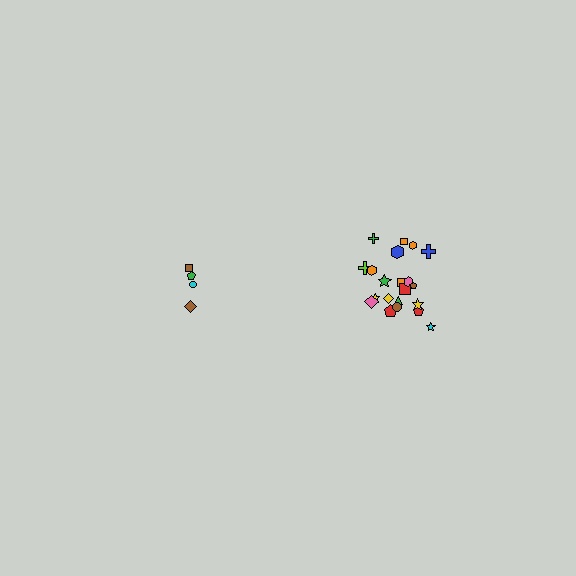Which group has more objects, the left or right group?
The right group.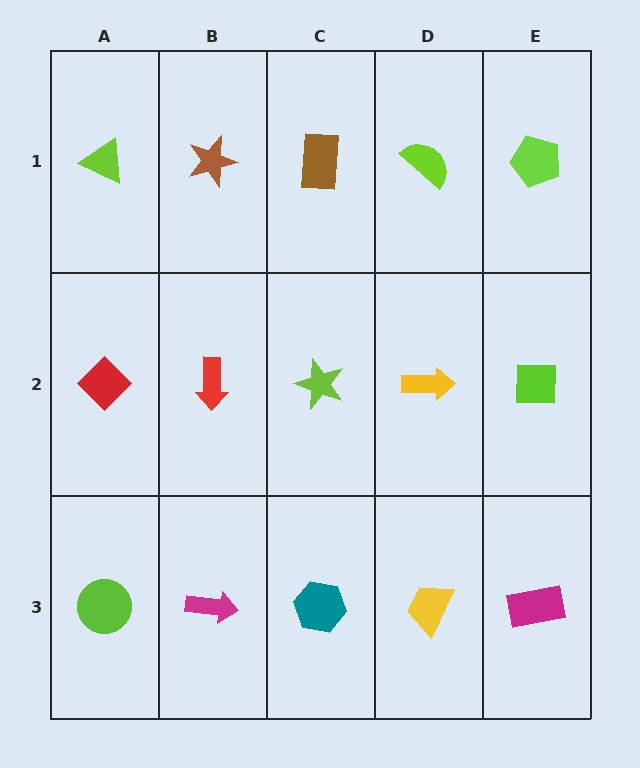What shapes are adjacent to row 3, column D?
A yellow arrow (row 2, column D), a teal hexagon (row 3, column C), a magenta rectangle (row 3, column E).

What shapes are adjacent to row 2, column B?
A brown star (row 1, column B), a magenta arrow (row 3, column B), a red diamond (row 2, column A), a lime star (row 2, column C).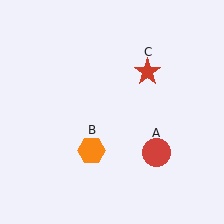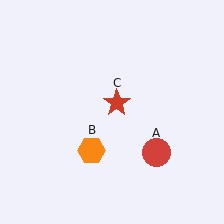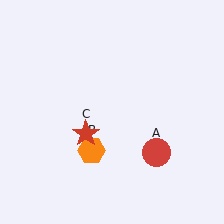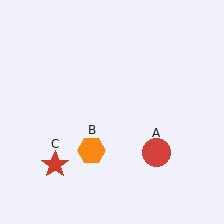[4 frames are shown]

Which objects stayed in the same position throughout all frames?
Red circle (object A) and orange hexagon (object B) remained stationary.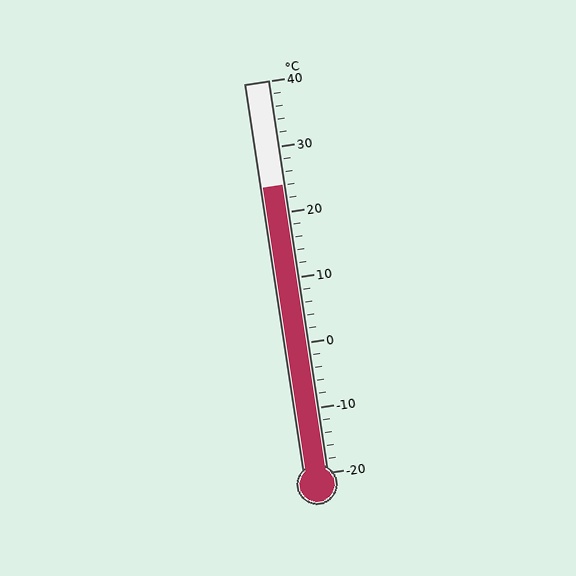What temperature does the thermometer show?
The thermometer shows approximately 24°C.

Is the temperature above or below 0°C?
The temperature is above 0°C.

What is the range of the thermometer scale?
The thermometer scale ranges from -20°C to 40°C.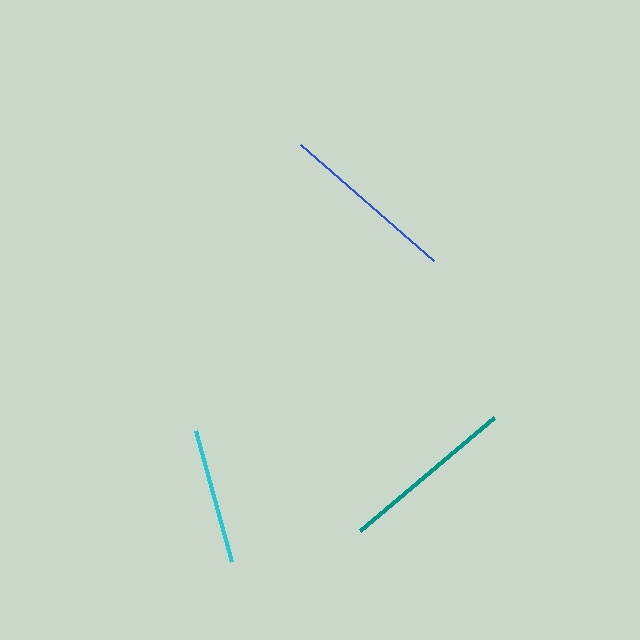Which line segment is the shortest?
The cyan line is the shortest at approximately 135 pixels.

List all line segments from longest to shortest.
From longest to shortest: blue, teal, cyan.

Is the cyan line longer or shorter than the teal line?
The teal line is longer than the cyan line.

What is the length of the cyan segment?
The cyan segment is approximately 135 pixels long.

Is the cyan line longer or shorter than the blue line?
The blue line is longer than the cyan line.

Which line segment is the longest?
The blue line is the longest at approximately 177 pixels.